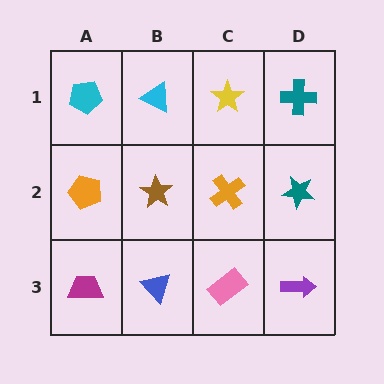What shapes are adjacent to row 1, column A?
An orange pentagon (row 2, column A), a cyan triangle (row 1, column B).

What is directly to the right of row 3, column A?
A blue triangle.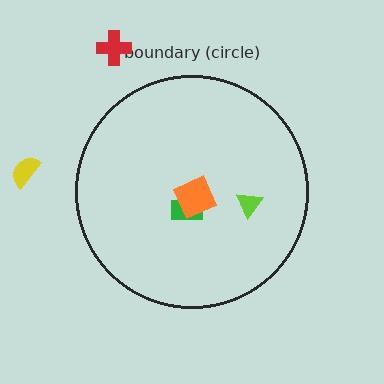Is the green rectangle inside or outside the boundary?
Inside.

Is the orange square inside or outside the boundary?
Inside.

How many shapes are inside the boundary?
3 inside, 2 outside.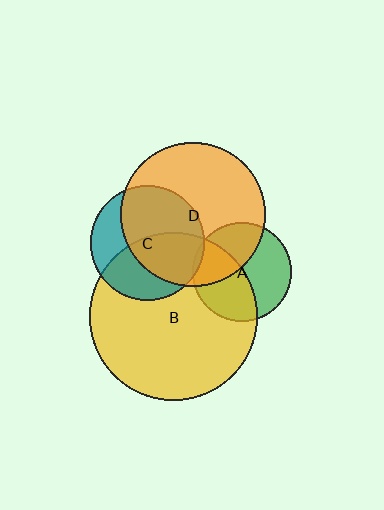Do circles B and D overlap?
Yes.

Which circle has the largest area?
Circle B (yellow).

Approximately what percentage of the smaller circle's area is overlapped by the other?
Approximately 25%.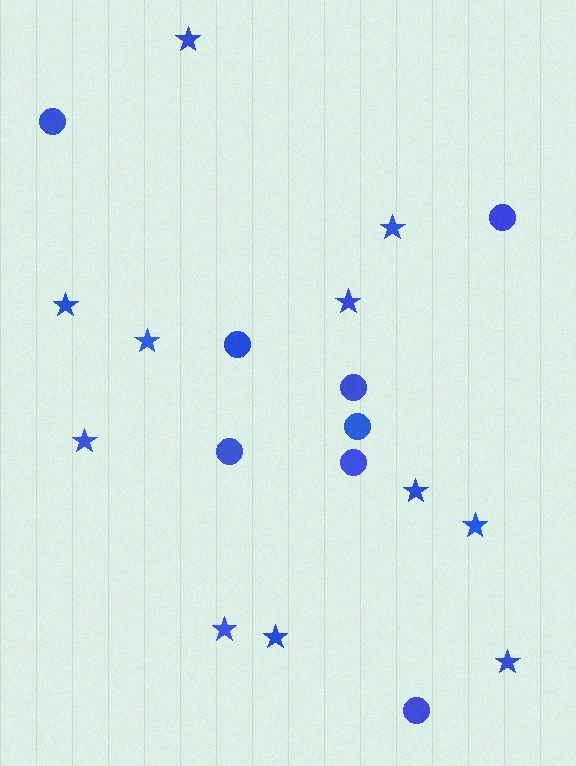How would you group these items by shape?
There are 2 groups: one group of stars (11) and one group of circles (8).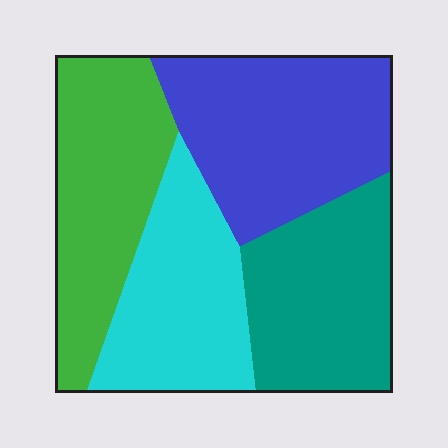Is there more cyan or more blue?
Blue.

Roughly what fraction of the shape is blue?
Blue takes up about one quarter (1/4) of the shape.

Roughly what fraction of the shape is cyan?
Cyan covers roughly 25% of the shape.